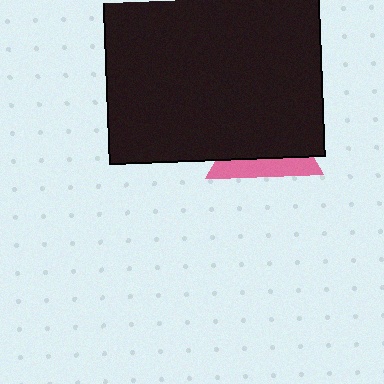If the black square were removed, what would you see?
You would see the complete pink triangle.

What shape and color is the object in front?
The object in front is a black square.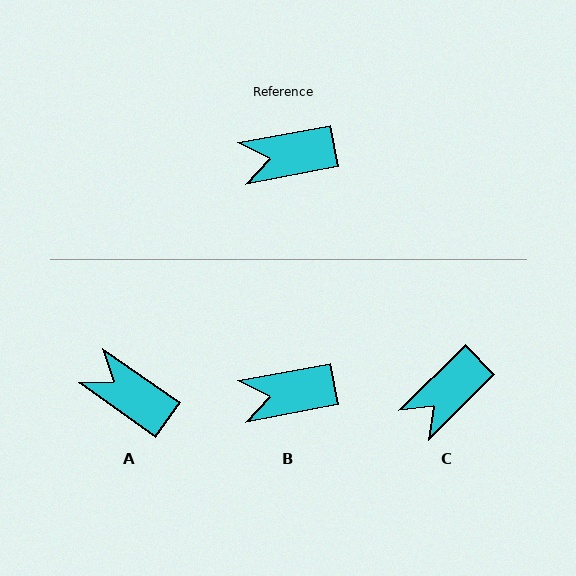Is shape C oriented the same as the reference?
No, it is off by about 34 degrees.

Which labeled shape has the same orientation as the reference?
B.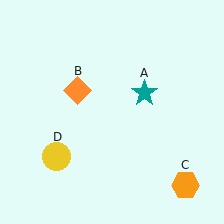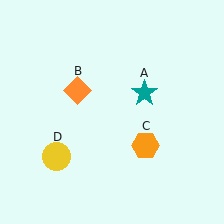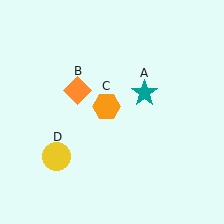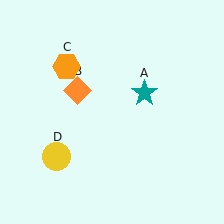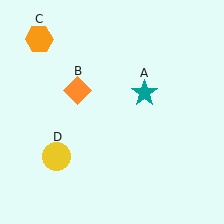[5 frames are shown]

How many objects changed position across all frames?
1 object changed position: orange hexagon (object C).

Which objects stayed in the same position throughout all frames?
Teal star (object A) and orange diamond (object B) and yellow circle (object D) remained stationary.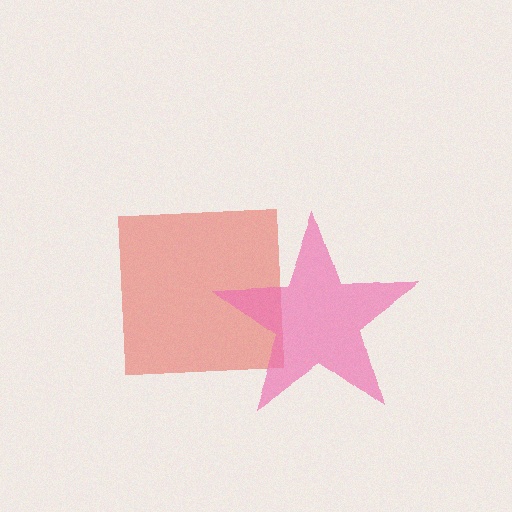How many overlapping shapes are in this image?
There are 2 overlapping shapes in the image.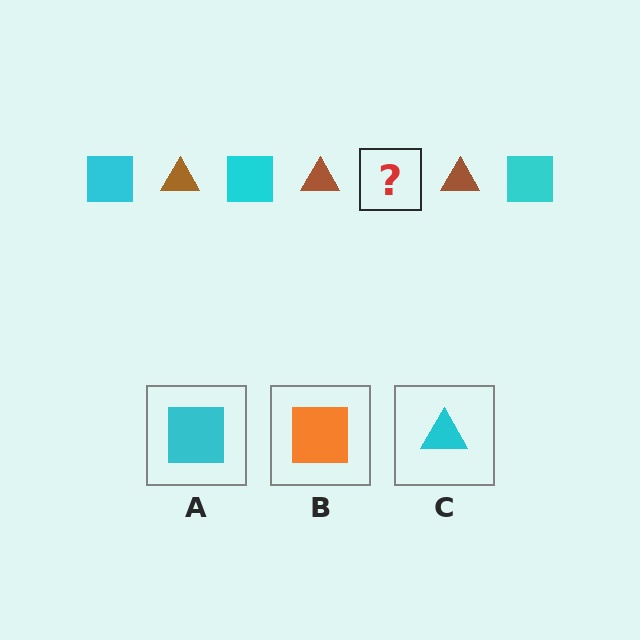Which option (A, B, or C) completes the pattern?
A.